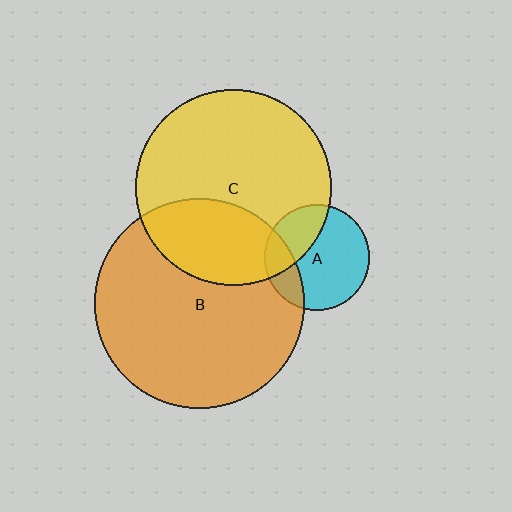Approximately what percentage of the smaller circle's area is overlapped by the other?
Approximately 20%.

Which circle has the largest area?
Circle B (orange).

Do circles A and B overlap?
Yes.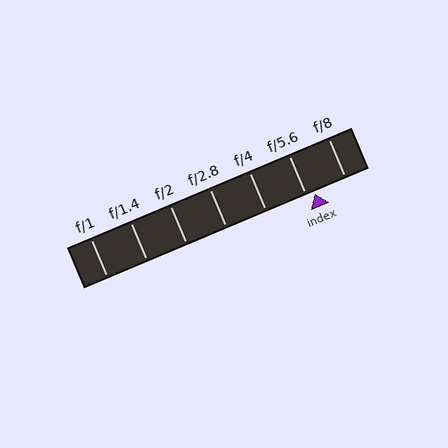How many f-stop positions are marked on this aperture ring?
There are 7 f-stop positions marked.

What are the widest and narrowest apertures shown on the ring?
The widest aperture shown is f/1 and the narrowest is f/8.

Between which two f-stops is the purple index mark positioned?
The index mark is between f/5.6 and f/8.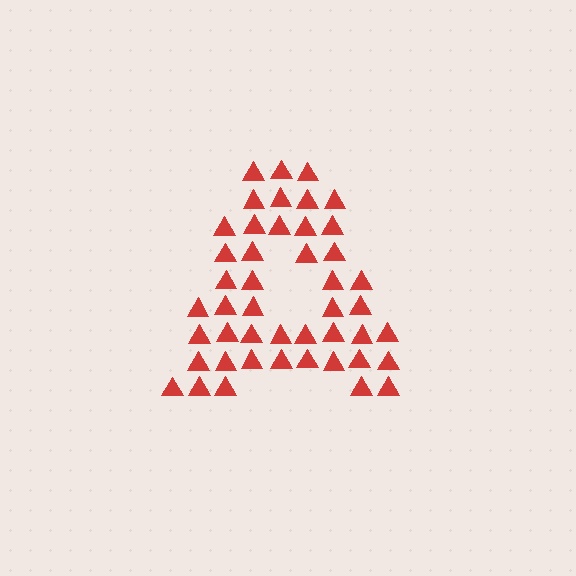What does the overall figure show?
The overall figure shows the letter A.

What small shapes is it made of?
It is made of small triangles.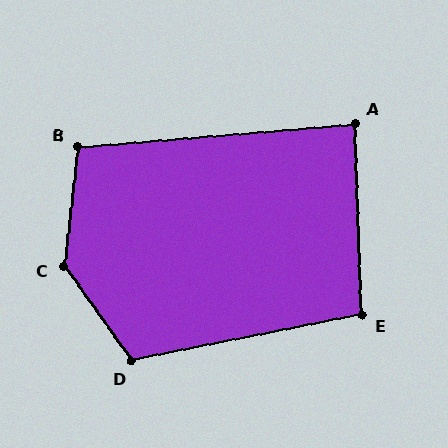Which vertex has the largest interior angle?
C, at approximately 138 degrees.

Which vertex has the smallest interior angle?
A, at approximately 87 degrees.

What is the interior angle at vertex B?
Approximately 101 degrees (obtuse).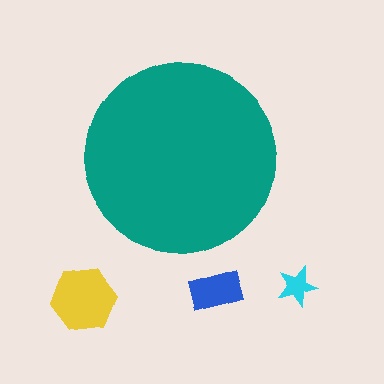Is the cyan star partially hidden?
No, the cyan star is fully visible.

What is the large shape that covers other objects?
A teal circle.